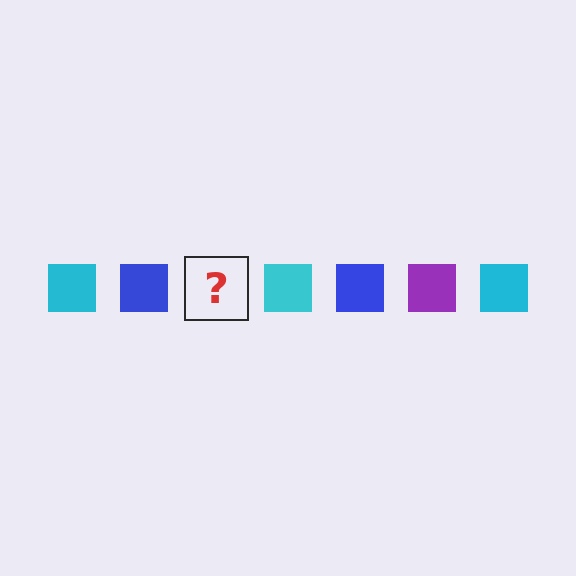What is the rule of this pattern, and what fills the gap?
The rule is that the pattern cycles through cyan, blue, purple squares. The gap should be filled with a purple square.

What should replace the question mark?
The question mark should be replaced with a purple square.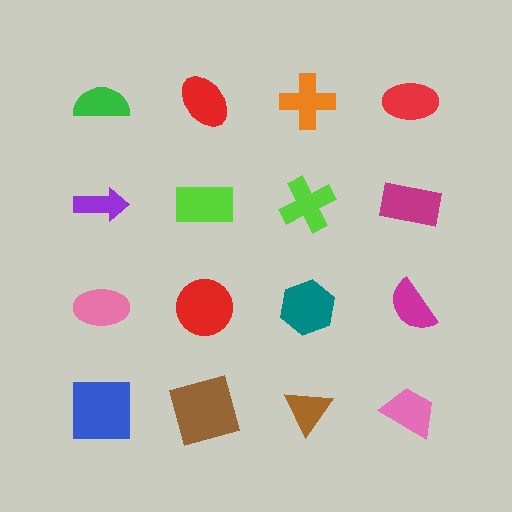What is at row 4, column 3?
A brown triangle.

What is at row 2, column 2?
A lime rectangle.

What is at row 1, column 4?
A red ellipse.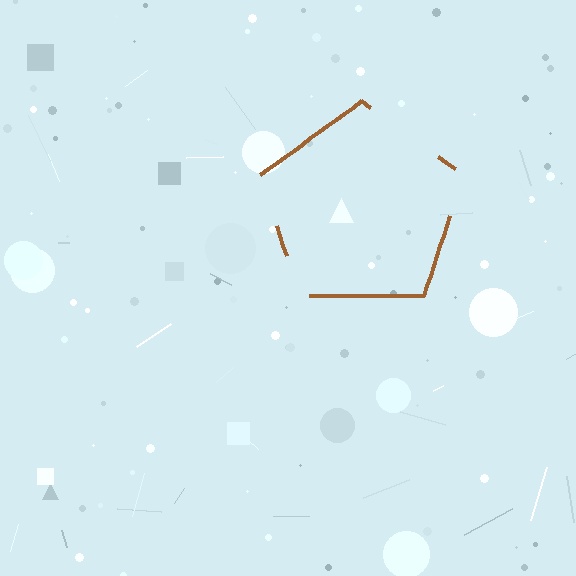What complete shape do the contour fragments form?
The contour fragments form a pentagon.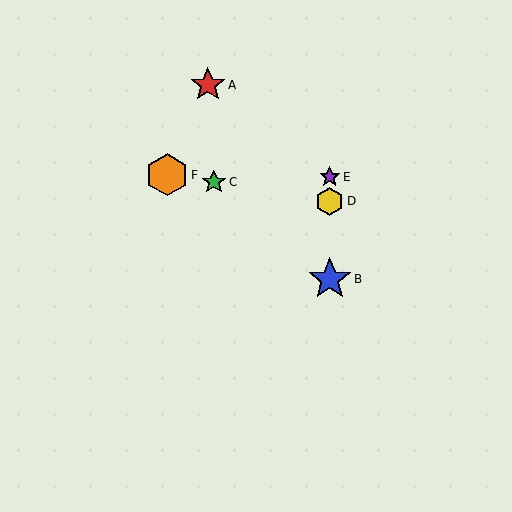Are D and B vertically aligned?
Yes, both are at x≈330.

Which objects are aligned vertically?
Objects B, D, E are aligned vertically.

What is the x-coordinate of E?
Object E is at x≈330.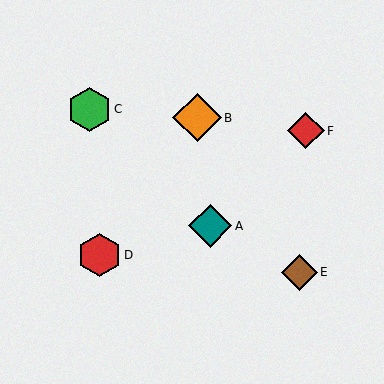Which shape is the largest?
The orange diamond (labeled B) is the largest.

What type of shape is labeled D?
Shape D is a red hexagon.